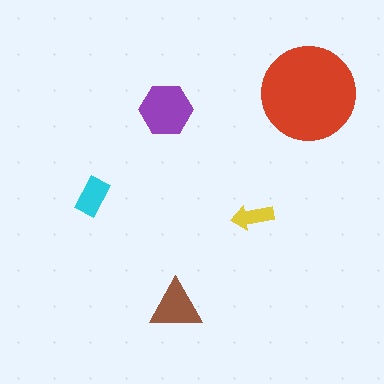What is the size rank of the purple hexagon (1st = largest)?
2nd.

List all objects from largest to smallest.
The red circle, the purple hexagon, the brown triangle, the cyan rectangle, the yellow arrow.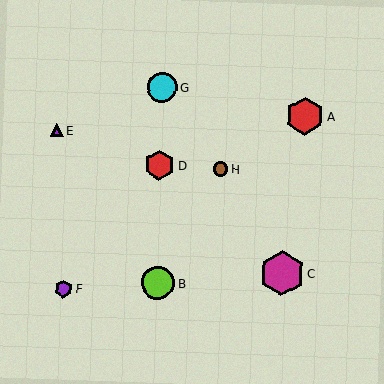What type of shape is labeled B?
Shape B is a lime circle.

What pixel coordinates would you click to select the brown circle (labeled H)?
Click at (220, 169) to select the brown circle H.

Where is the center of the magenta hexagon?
The center of the magenta hexagon is at (282, 273).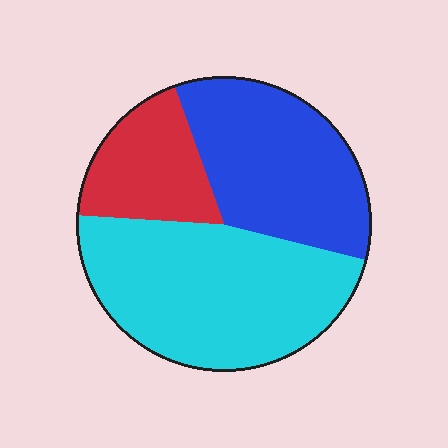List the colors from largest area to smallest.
From largest to smallest: cyan, blue, red.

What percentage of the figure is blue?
Blue covers roughly 35% of the figure.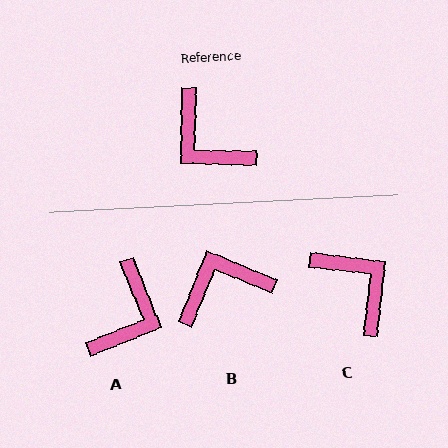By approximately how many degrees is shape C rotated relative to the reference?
Approximately 175 degrees counter-clockwise.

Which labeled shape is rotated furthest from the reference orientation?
C, about 175 degrees away.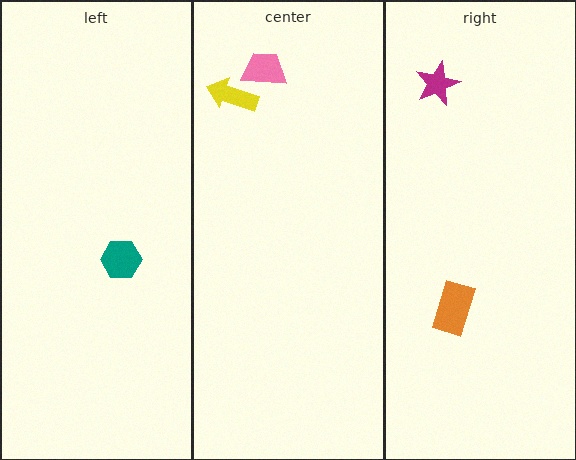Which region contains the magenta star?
The right region.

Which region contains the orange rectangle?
The right region.